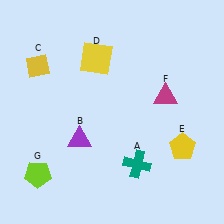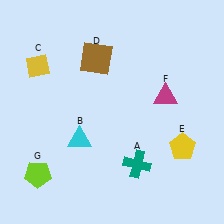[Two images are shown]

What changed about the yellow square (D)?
In Image 1, D is yellow. In Image 2, it changed to brown.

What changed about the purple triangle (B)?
In Image 1, B is purple. In Image 2, it changed to cyan.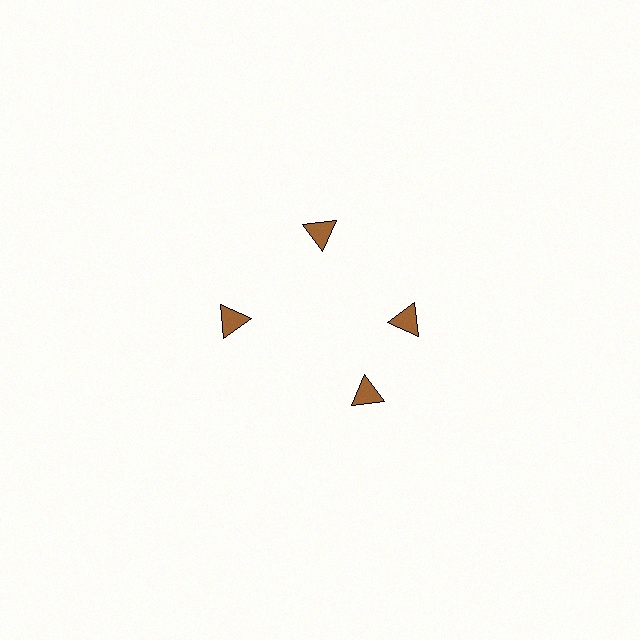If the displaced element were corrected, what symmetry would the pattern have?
It would have 4-fold rotational symmetry — the pattern would map onto itself every 90 degrees.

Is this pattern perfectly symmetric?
No. The 4 brown triangles are arranged in a ring, but one element near the 6 o'clock position is rotated out of alignment along the ring, breaking the 4-fold rotational symmetry.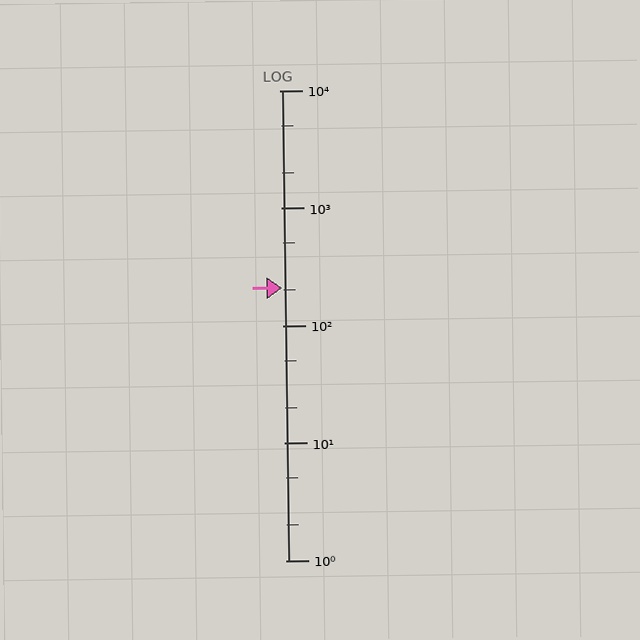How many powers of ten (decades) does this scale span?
The scale spans 4 decades, from 1 to 10000.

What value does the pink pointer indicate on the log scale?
The pointer indicates approximately 210.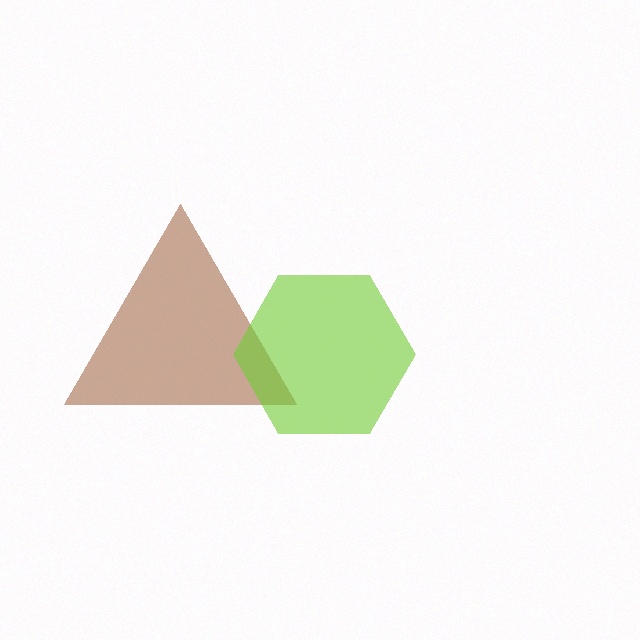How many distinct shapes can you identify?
There are 2 distinct shapes: a brown triangle, a lime hexagon.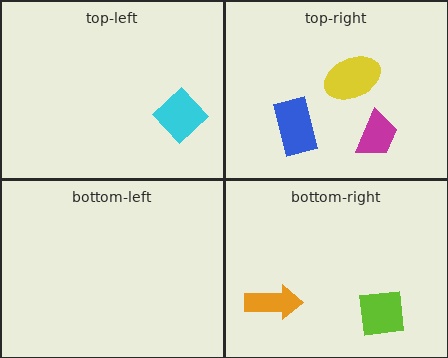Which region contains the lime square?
The bottom-right region.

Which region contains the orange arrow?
The bottom-right region.